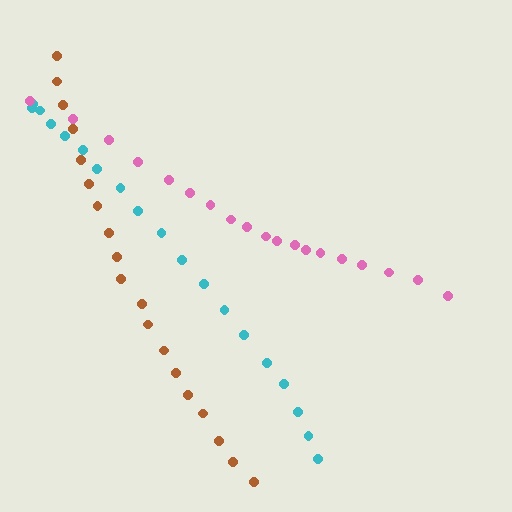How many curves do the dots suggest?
There are 3 distinct paths.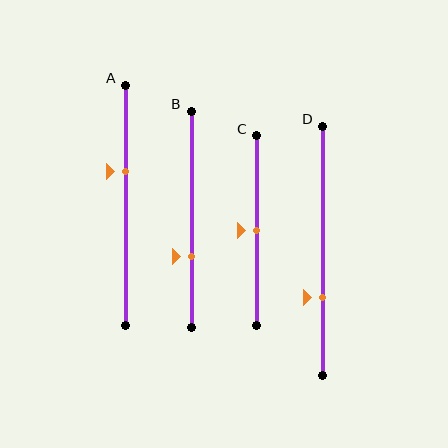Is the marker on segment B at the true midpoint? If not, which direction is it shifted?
No, the marker on segment B is shifted downward by about 17% of the segment length.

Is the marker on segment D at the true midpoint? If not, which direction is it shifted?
No, the marker on segment D is shifted downward by about 19% of the segment length.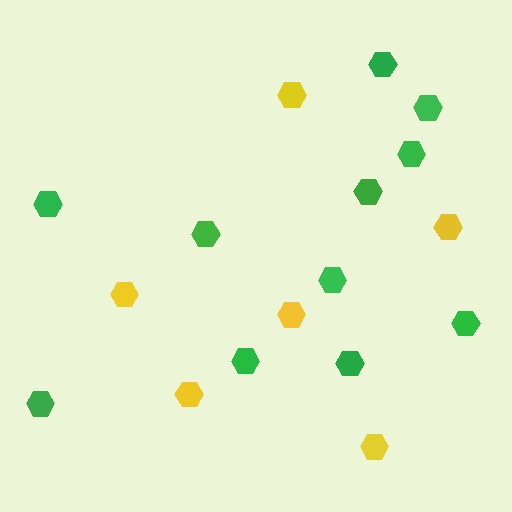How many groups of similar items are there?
There are 2 groups: one group of green hexagons (11) and one group of yellow hexagons (6).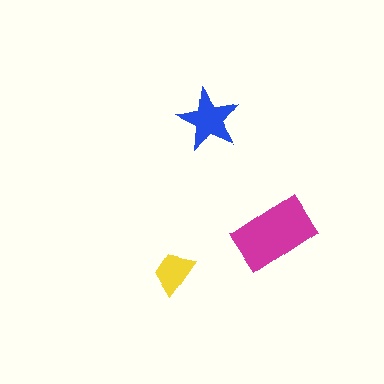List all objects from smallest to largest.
The yellow trapezoid, the blue star, the magenta rectangle.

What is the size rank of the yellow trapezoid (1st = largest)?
3rd.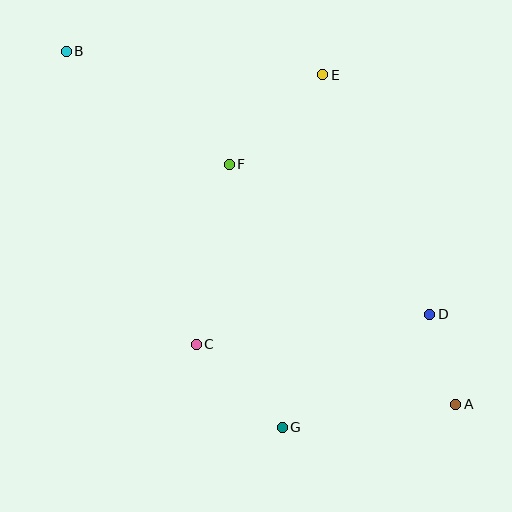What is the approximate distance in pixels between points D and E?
The distance between D and E is approximately 262 pixels.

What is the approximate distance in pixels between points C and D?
The distance between C and D is approximately 235 pixels.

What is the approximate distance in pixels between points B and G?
The distance between B and G is approximately 433 pixels.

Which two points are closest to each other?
Points A and D are closest to each other.